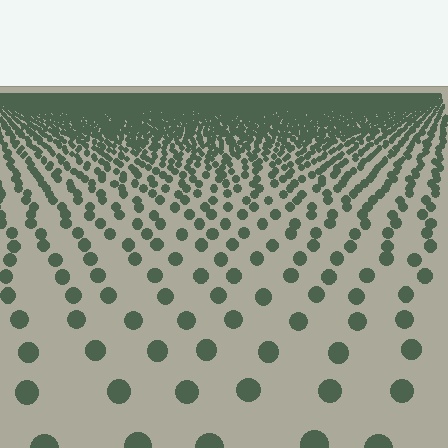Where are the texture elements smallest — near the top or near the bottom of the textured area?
Near the top.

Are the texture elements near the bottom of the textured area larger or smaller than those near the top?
Larger. Near the bottom, elements are closer to the viewer and appear at a bigger on-screen size.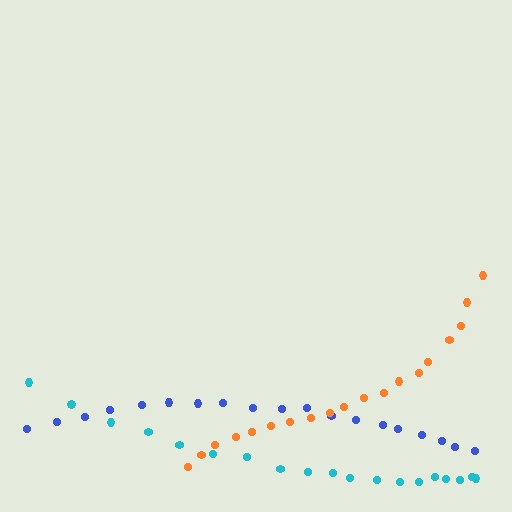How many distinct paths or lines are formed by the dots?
There are 3 distinct paths.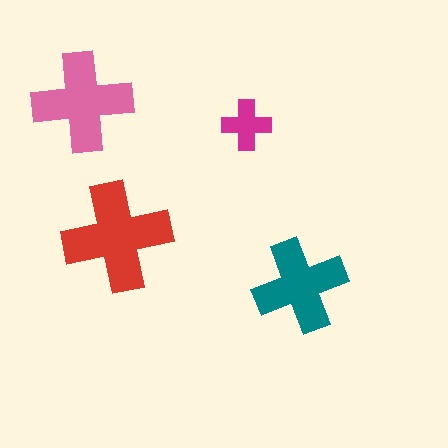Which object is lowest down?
The teal cross is bottommost.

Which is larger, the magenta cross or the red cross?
The red one.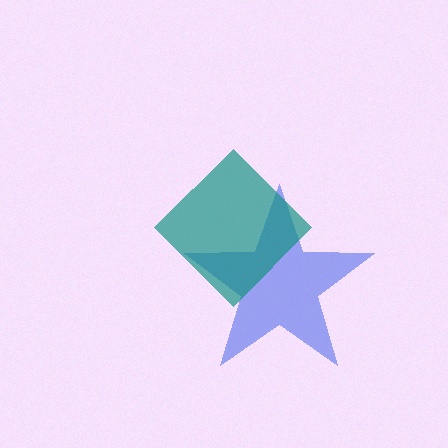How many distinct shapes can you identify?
There are 2 distinct shapes: a blue star, a teal diamond.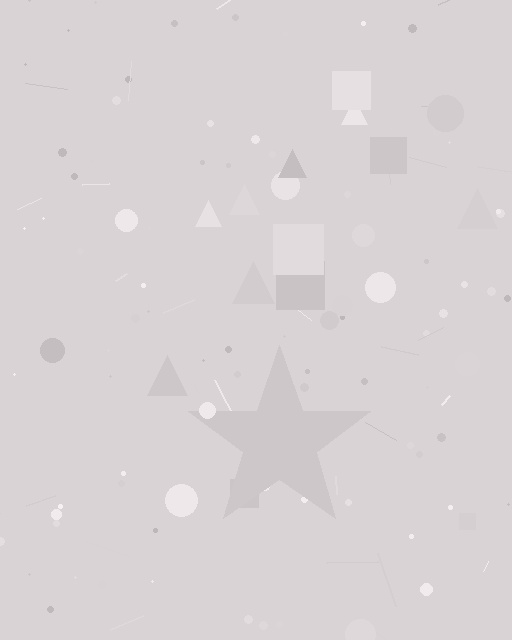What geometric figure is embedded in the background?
A star is embedded in the background.